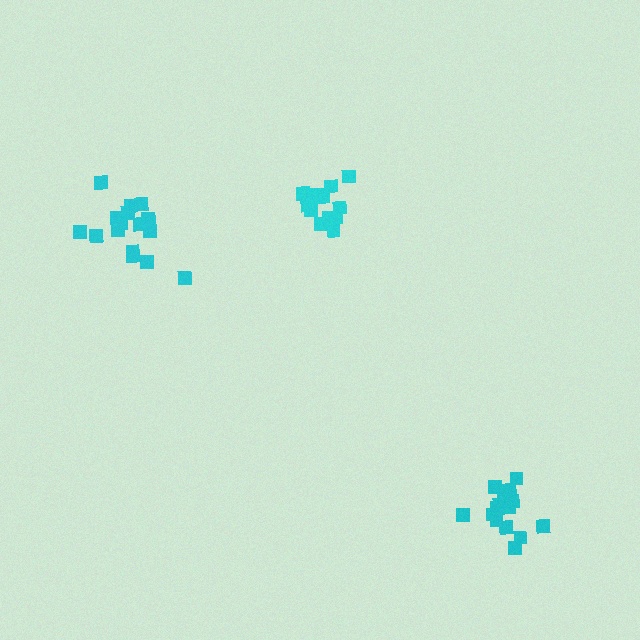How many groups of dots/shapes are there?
There are 3 groups.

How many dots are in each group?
Group 1: 15 dots, Group 2: 16 dots, Group 3: 18 dots (49 total).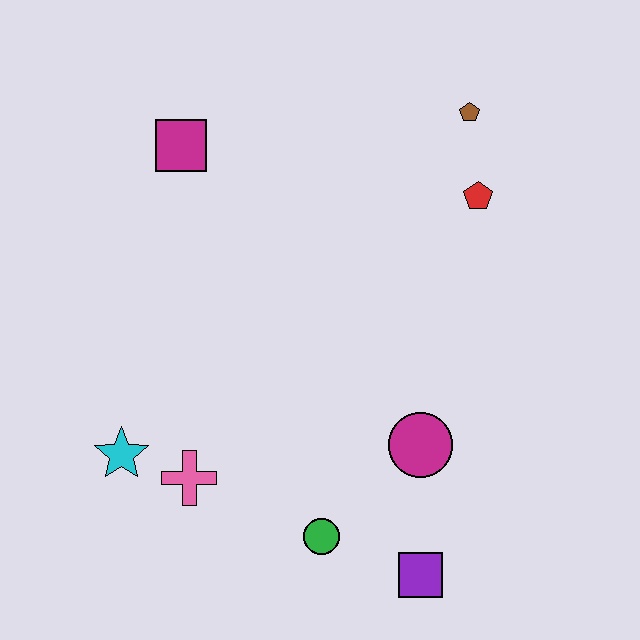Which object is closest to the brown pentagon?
The red pentagon is closest to the brown pentagon.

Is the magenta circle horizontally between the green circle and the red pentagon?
Yes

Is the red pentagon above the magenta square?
No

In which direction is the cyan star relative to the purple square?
The cyan star is to the left of the purple square.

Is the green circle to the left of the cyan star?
No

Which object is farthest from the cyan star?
The brown pentagon is farthest from the cyan star.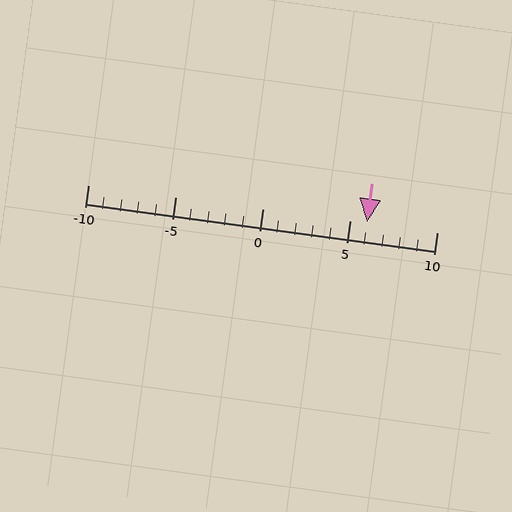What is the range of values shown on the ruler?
The ruler shows values from -10 to 10.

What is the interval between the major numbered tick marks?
The major tick marks are spaced 5 units apart.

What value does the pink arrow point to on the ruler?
The pink arrow points to approximately 6.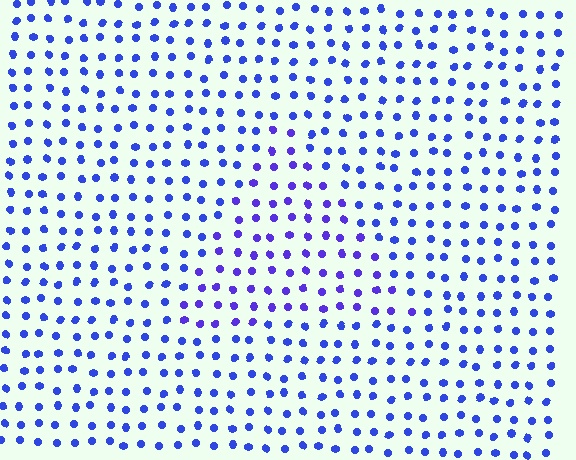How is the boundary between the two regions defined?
The boundary is defined purely by a slight shift in hue (about 23 degrees). Spacing, size, and orientation are identical on both sides.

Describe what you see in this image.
The image is filled with small blue elements in a uniform arrangement. A triangle-shaped region is visible where the elements are tinted to a slightly different hue, forming a subtle color boundary.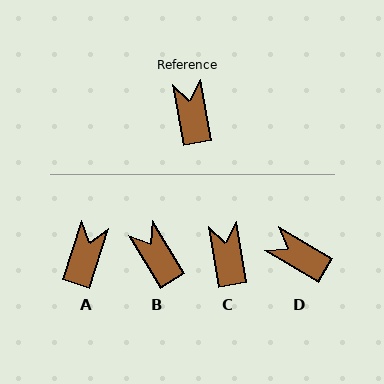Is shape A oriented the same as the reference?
No, it is off by about 27 degrees.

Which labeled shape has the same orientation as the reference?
C.